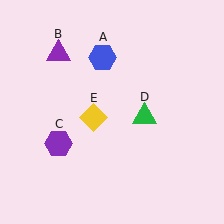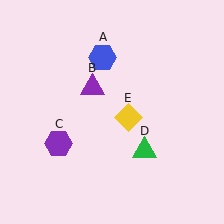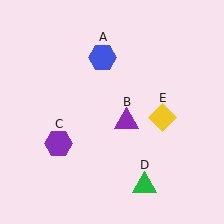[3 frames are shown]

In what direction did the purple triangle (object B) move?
The purple triangle (object B) moved down and to the right.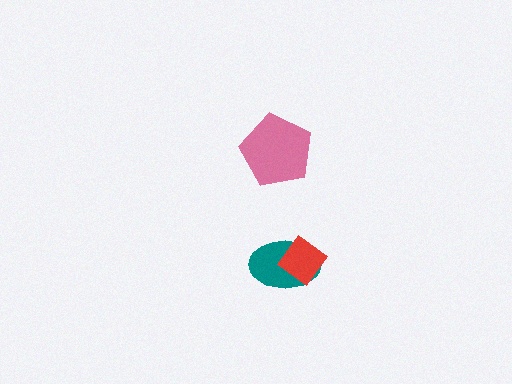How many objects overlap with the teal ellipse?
1 object overlaps with the teal ellipse.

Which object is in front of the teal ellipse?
The red diamond is in front of the teal ellipse.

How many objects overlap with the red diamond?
1 object overlaps with the red diamond.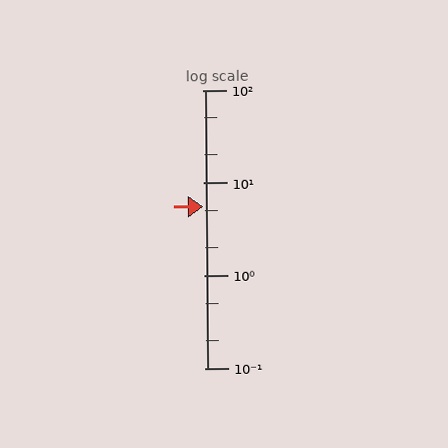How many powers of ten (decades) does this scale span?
The scale spans 3 decades, from 0.1 to 100.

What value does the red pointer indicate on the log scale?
The pointer indicates approximately 5.6.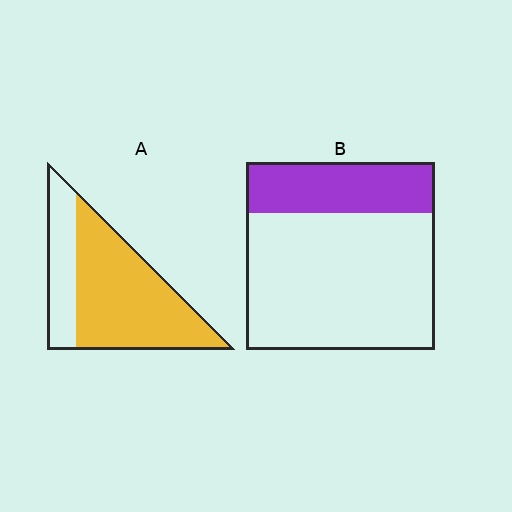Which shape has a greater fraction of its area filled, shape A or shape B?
Shape A.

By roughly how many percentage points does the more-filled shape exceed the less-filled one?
By roughly 45 percentage points (A over B).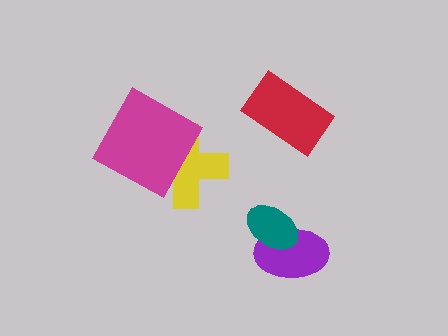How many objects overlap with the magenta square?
1 object overlaps with the magenta square.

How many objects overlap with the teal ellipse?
1 object overlaps with the teal ellipse.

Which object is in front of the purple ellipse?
The teal ellipse is in front of the purple ellipse.